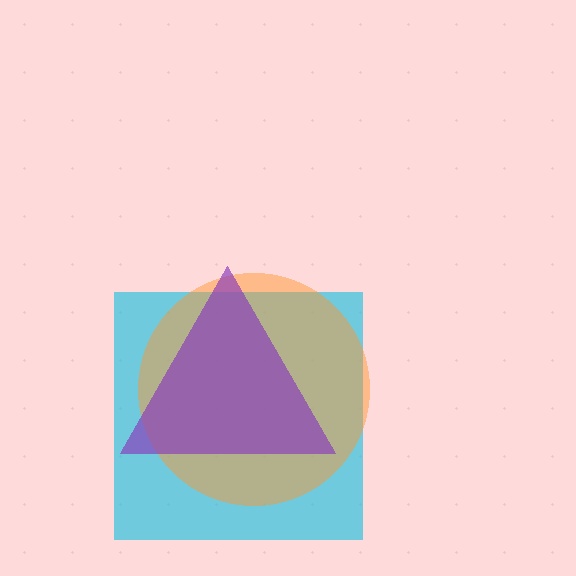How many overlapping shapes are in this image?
There are 3 overlapping shapes in the image.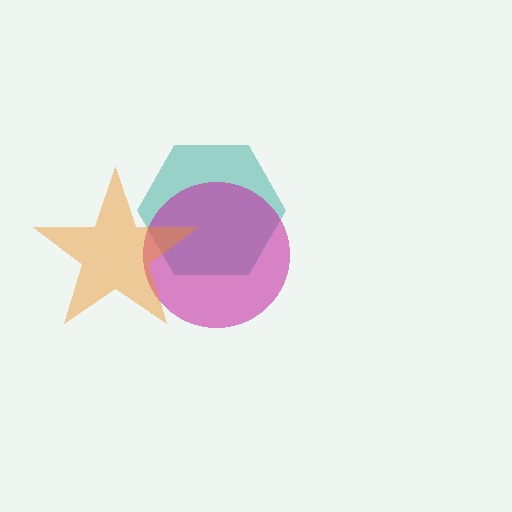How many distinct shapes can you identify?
There are 3 distinct shapes: a teal hexagon, a magenta circle, an orange star.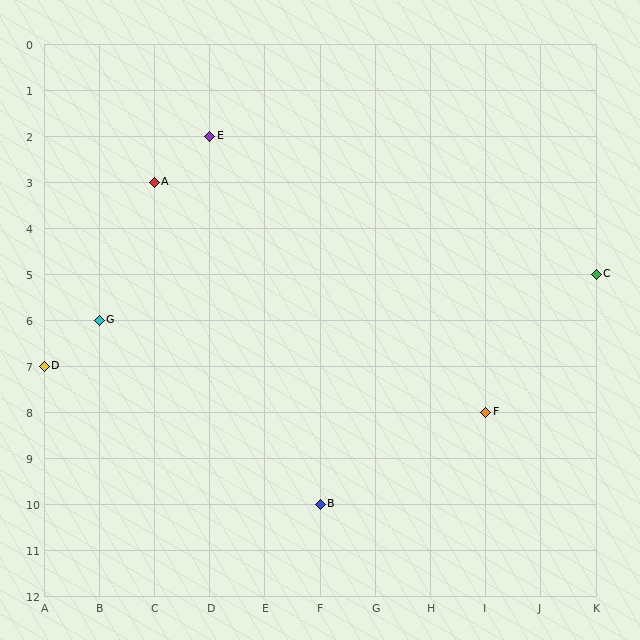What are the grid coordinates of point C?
Point C is at grid coordinates (K, 5).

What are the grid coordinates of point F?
Point F is at grid coordinates (I, 8).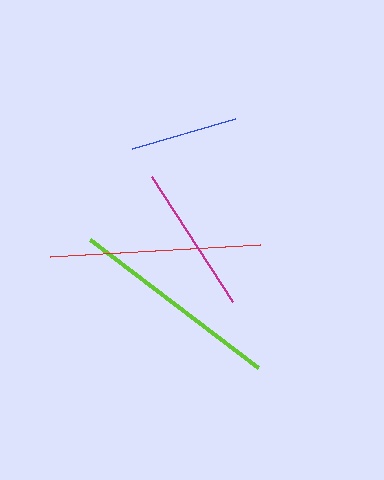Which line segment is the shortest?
The blue line is the shortest at approximately 107 pixels.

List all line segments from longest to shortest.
From longest to shortest: lime, red, magenta, blue.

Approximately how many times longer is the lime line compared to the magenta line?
The lime line is approximately 1.4 times the length of the magenta line.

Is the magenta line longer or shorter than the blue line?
The magenta line is longer than the blue line.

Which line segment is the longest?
The lime line is the longest at approximately 211 pixels.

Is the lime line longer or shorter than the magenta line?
The lime line is longer than the magenta line.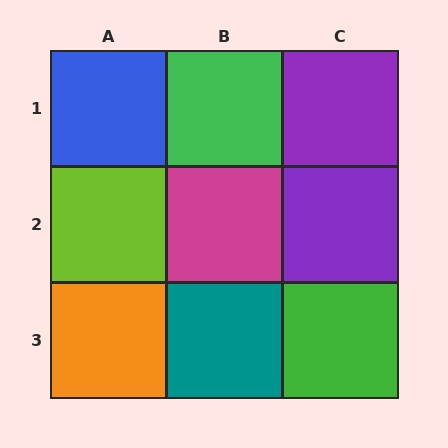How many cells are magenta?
1 cell is magenta.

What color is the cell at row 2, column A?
Lime.